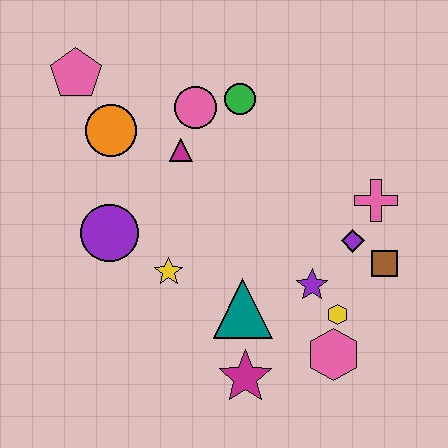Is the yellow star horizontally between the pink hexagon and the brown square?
No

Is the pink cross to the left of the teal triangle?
No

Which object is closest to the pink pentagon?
The orange circle is closest to the pink pentagon.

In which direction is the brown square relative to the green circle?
The brown square is below the green circle.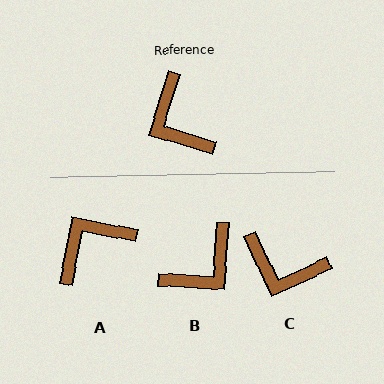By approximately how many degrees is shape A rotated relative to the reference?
Approximately 84 degrees clockwise.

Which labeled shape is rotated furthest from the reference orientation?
B, about 103 degrees away.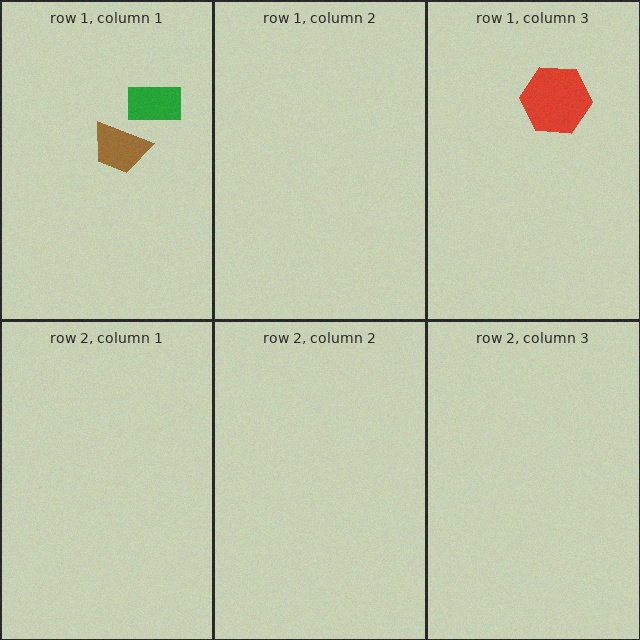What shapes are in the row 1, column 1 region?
The green rectangle, the brown trapezoid.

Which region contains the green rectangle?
The row 1, column 1 region.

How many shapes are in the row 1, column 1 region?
2.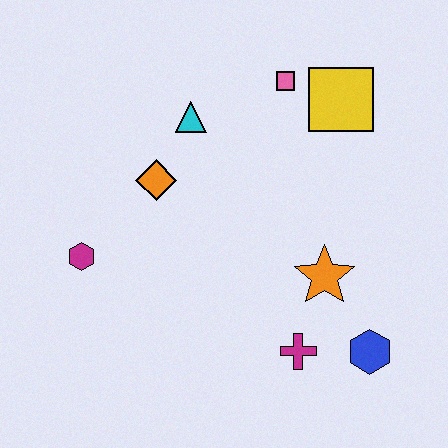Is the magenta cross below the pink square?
Yes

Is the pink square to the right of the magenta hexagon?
Yes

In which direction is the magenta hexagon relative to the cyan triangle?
The magenta hexagon is below the cyan triangle.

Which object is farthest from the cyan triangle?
The blue hexagon is farthest from the cyan triangle.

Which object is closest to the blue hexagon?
The magenta cross is closest to the blue hexagon.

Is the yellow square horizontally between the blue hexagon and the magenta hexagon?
Yes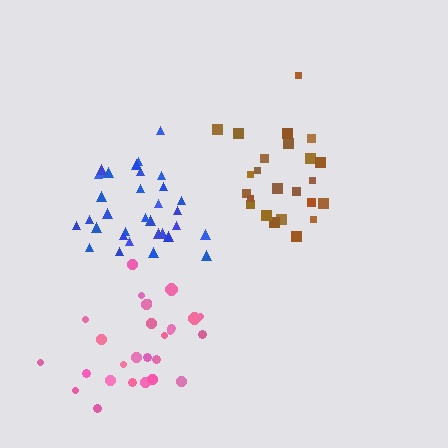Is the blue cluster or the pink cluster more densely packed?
Blue.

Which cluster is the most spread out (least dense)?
Pink.